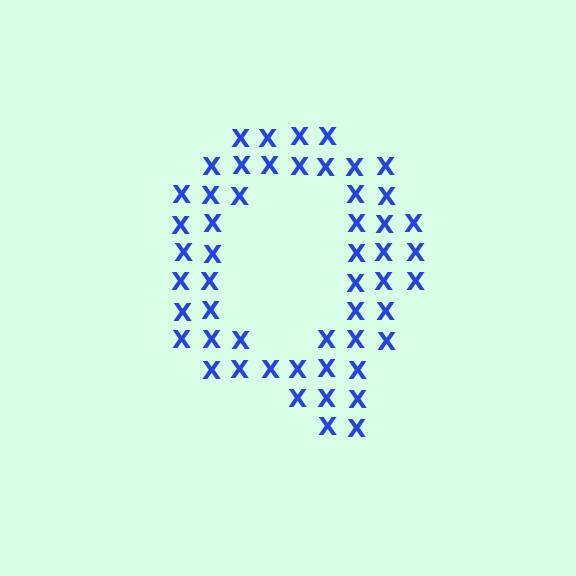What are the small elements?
The small elements are letter X's.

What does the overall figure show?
The overall figure shows the letter Q.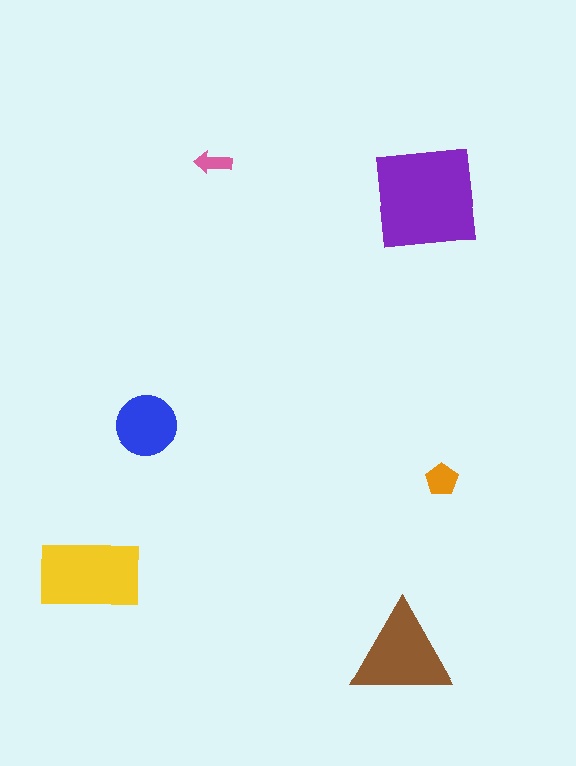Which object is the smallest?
The pink arrow.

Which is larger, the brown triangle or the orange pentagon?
The brown triangle.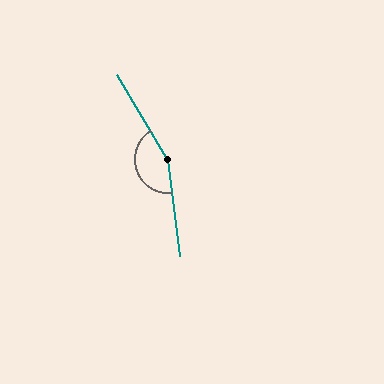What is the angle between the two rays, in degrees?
Approximately 156 degrees.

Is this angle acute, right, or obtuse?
It is obtuse.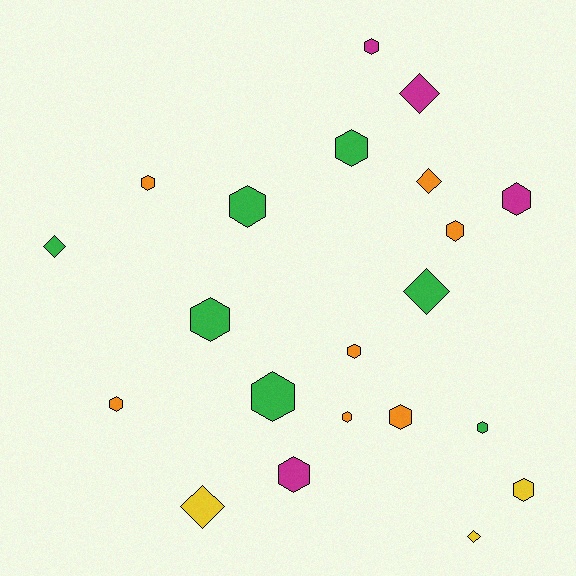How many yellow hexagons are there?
There is 1 yellow hexagon.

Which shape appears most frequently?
Hexagon, with 15 objects.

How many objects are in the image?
There are 21 objects.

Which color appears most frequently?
Green, with 7 objects.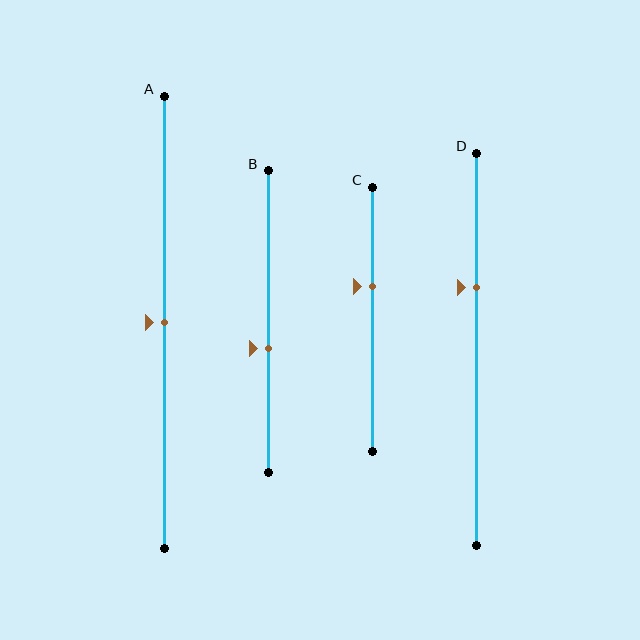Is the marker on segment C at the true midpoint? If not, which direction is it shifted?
No, the marker on segment C is shifted upward by about 13% of the segment length.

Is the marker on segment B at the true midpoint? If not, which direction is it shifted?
No, the marker on segment B is shifted downward by about 9% of the segment length.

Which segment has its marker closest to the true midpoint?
Segment A has its marker closest to the true midpoint.